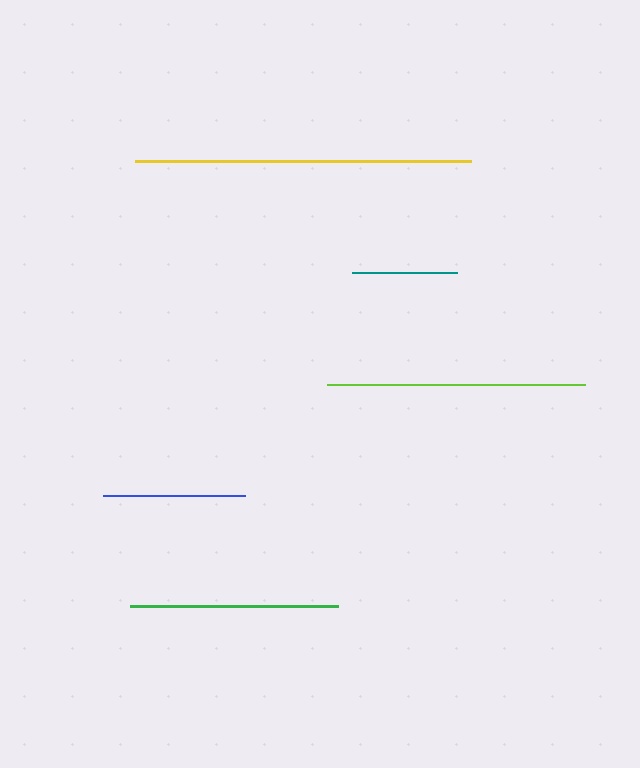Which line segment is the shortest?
The teal line is the shortest at approximately 105 pixels.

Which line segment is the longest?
The yellow line is the longest at approximately 335 pixels.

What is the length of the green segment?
The green segment is approximately 208 pixels long.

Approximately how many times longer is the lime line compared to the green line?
The lime line is approximately 1.2 times the length of the green line.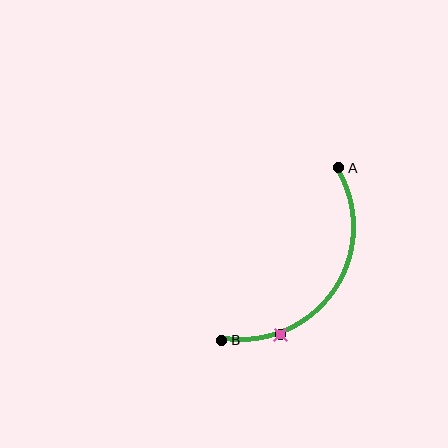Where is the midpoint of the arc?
The arc midpoint is the point on the curve farthest from the straight line joining A and B. It sits below and to the right of that line.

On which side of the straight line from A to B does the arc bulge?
The arc bulges below and to the right of the straight line connecting A and B.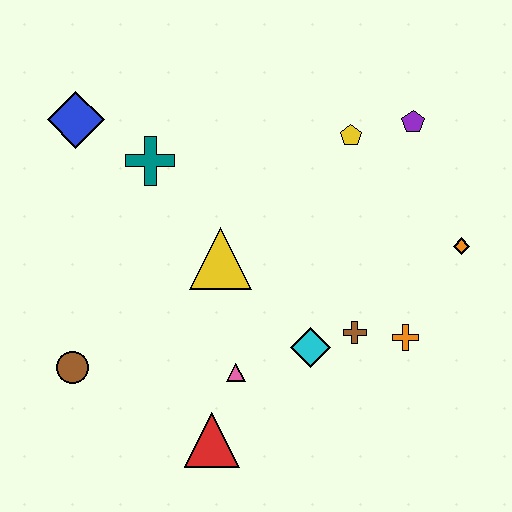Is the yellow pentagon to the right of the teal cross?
Yes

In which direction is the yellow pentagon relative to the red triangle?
The yellow pentagon is above the red triangle.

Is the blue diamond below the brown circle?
No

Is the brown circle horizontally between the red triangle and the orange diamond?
No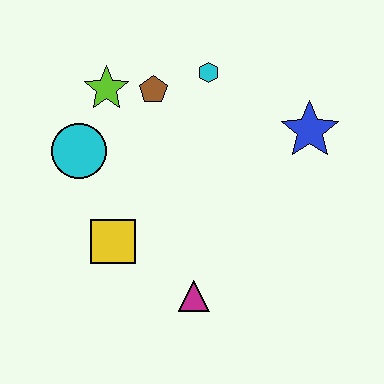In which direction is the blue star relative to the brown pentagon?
The blue star is to the right of the brown pentagon.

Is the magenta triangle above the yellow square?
No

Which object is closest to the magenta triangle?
The yellow square is closest to the magenta triangle.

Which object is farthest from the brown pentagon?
The magenta triangle is farthest from the brown pentagon.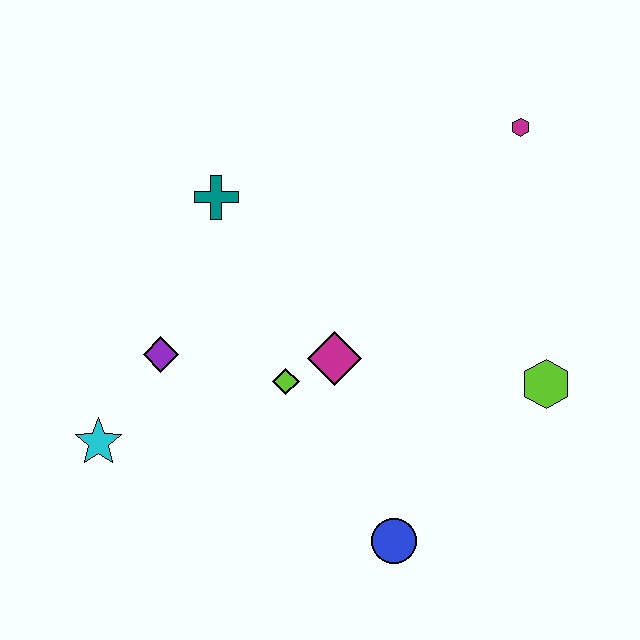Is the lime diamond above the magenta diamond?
No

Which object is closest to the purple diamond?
The cyan star is closest to the purple diamond.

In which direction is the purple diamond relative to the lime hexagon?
The purple diamond is to the left of the lime hexagon.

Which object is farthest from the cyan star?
The magenta hexagon is farthest from the cyan star.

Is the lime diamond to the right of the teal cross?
Yes